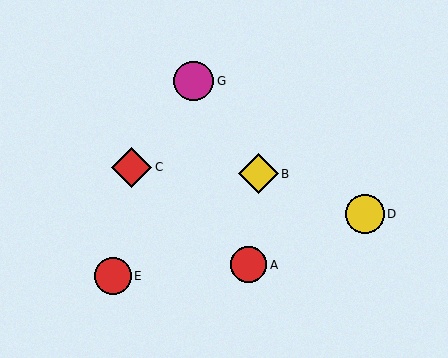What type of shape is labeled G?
Shape G is a magenta circle.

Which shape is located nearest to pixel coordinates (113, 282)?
The red circle (labeled E) at (113, 276) is nearest to that location.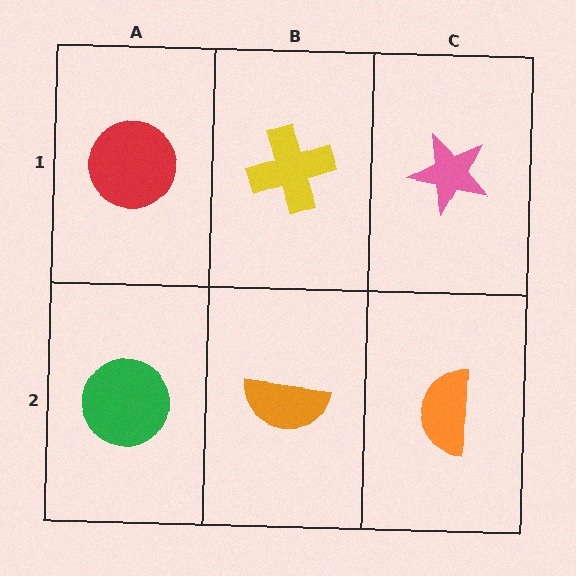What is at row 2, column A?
A green circle.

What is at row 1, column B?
A yellow cross.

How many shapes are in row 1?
3 shapes.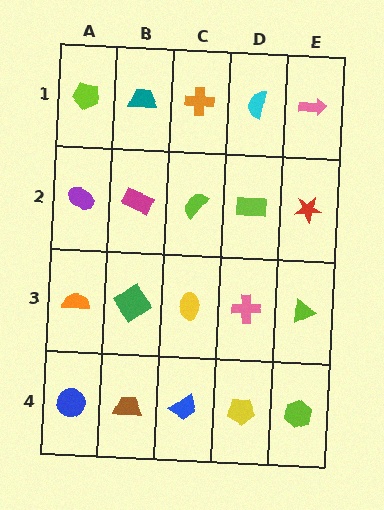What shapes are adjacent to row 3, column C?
A lime semicircle (row 2, column C), a blue trapezoid (row 4, column C), a green diamond (row 3, column B), a pink cross (row 3, column D).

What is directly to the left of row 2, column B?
A purple ellipse.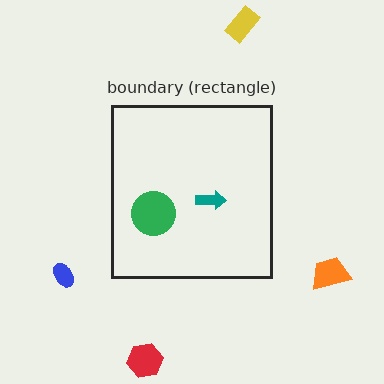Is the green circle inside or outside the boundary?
Inside.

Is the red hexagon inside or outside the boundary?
Outside.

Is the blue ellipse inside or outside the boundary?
Outside.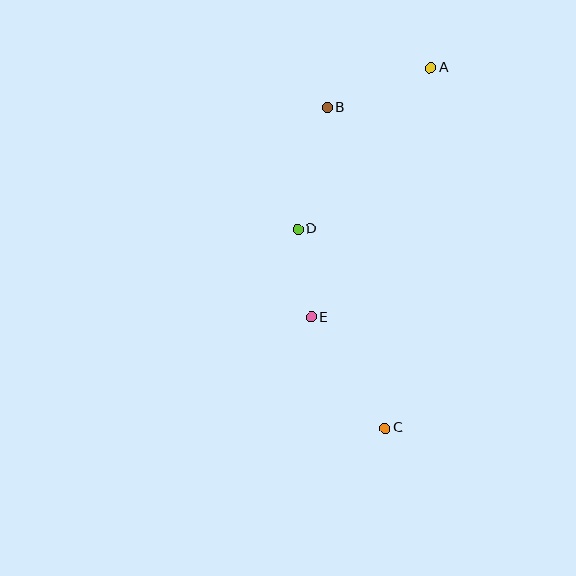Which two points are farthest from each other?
Points A and C are farthest from each other.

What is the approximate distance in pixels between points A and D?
The distance between A and D is approximately 209 pixels.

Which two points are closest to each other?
Points D and E are closest to each other.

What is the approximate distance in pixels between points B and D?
The distance between B and D is approximately 125 pixels.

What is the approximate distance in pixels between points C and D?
The distance between C and D is approximately 218 pixels.